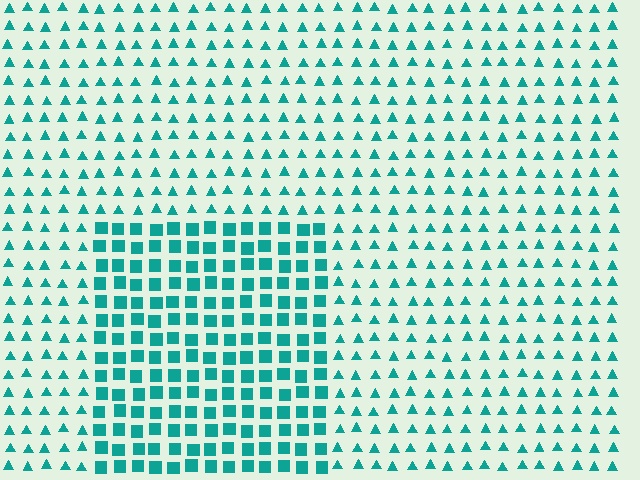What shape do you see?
I see a rectangle.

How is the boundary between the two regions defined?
The boundary is defined by a change in element shape: squares inside vs. triangles outside. All elements share the same color and spacing.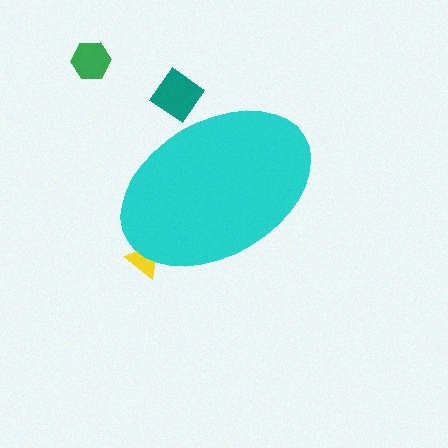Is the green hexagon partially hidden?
No, the green hexagon is fully visible.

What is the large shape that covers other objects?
A cyan ellipse.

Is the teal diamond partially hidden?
Yes, the teal diamond is partially hidden behind the cyan ellipse.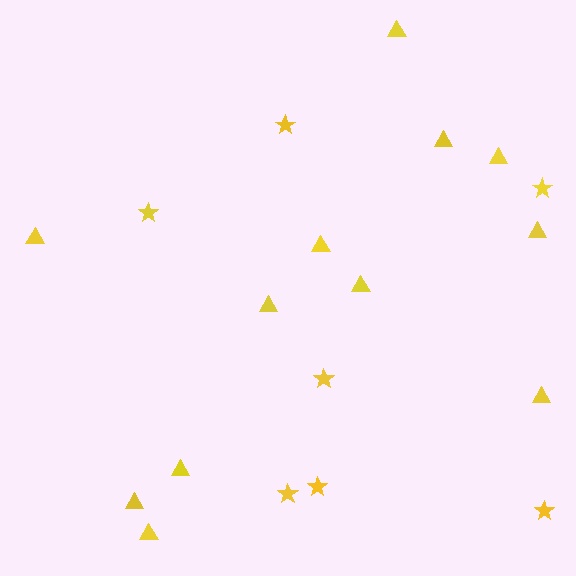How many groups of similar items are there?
There are 2 groups: one group of stars (7) and one group of triangles (12).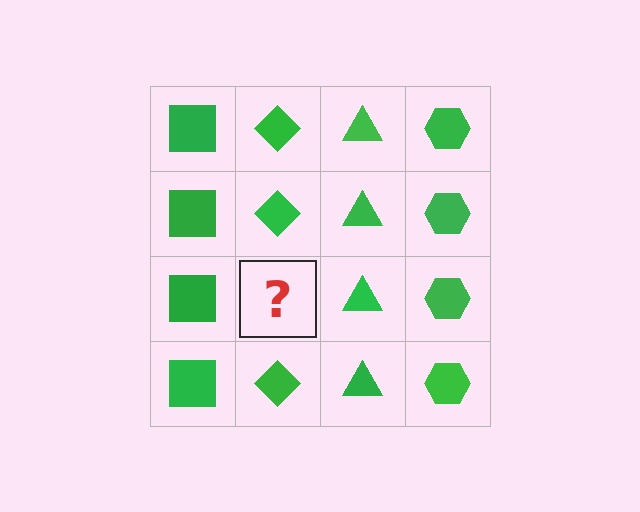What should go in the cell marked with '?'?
The missing cell should contain a green diamond.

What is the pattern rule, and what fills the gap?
The rule is that each column has a consistent shape. The gap should be filled with a green diamond.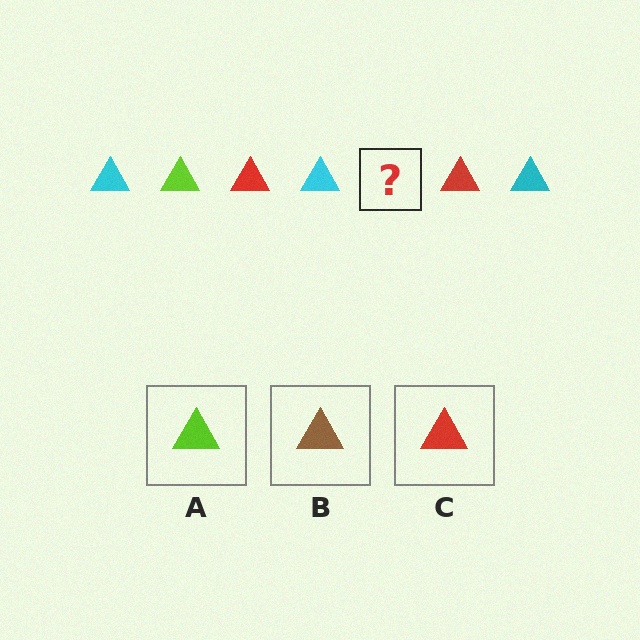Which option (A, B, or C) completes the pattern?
A.